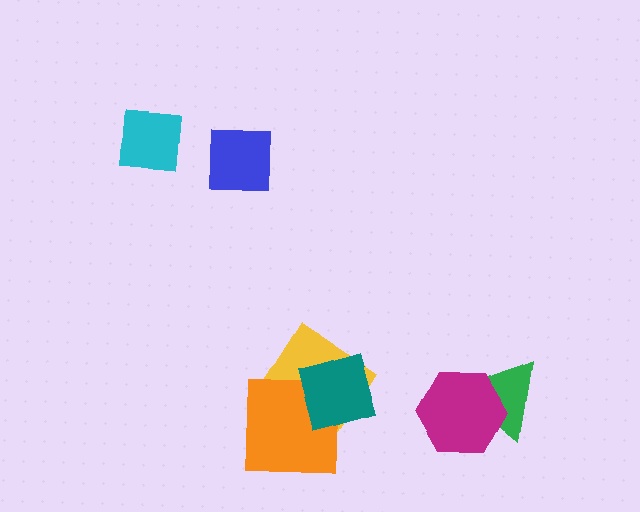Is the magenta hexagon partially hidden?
No, no other shape covers it.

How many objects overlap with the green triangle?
1 object overlaps with the green triangle.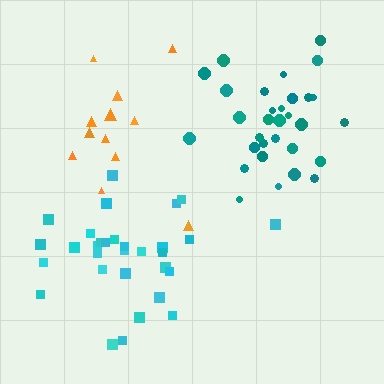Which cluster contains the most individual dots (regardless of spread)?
Teal (32).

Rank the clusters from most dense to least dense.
teal, cyan, orange.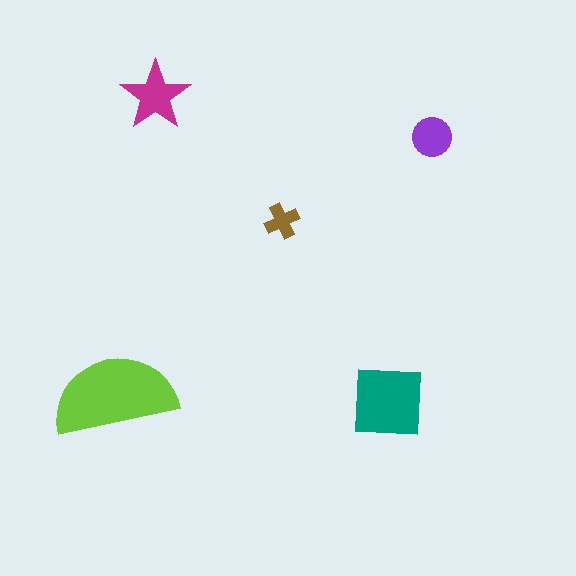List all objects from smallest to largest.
The brown cross, the purple circle, the magenta star, the teal square, the lime semicircle.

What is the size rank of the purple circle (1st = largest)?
4th.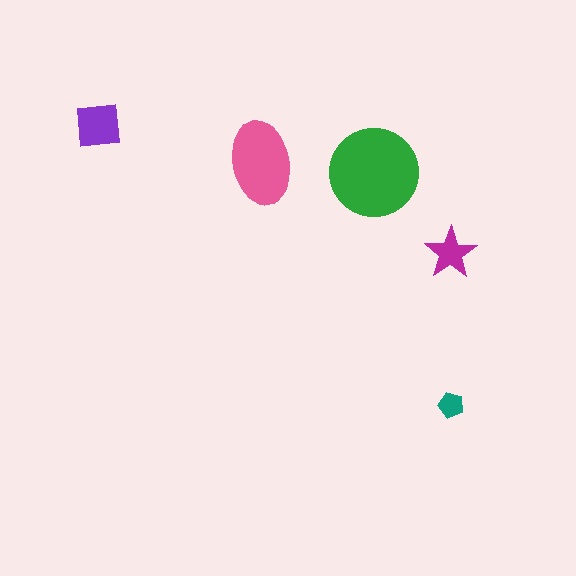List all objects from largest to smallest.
The green circle, the pink ellipse, the purple square, the magenta star, the teal pentagon.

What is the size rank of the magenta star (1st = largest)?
4th.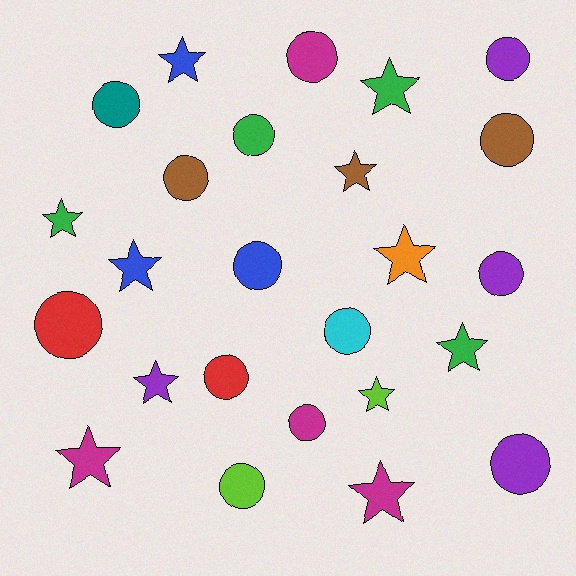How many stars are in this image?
There are 11 stars.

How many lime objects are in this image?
There are 2 lime objects.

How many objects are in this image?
There are 25 objects.